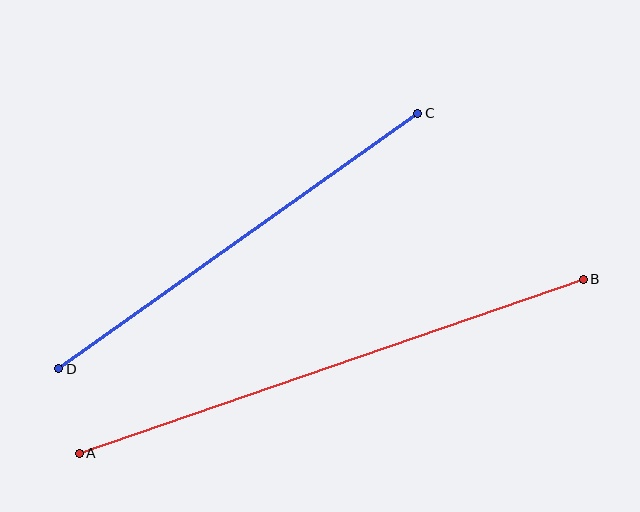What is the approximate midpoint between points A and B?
The midpoint is at approximately (331, 366) pixels.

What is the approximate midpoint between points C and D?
The midpoint is at approximately (238, 241) pixels.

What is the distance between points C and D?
The distance is approximately 441 pixels.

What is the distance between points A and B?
The distance is approximately 533 pixels.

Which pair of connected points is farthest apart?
Points A and B are farthest apart.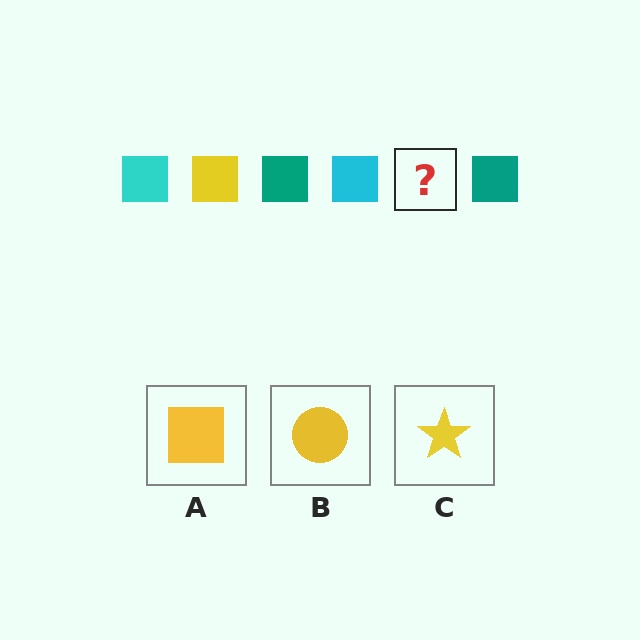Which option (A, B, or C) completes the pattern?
A.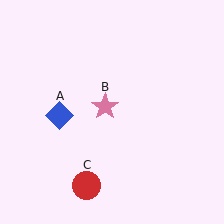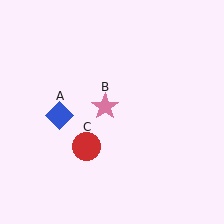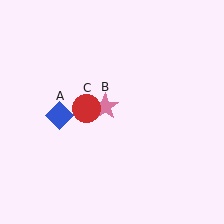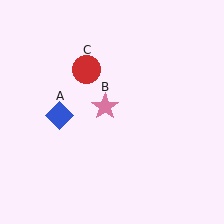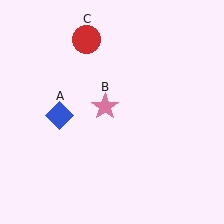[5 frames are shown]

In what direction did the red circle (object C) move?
The red circle (object C) moved up.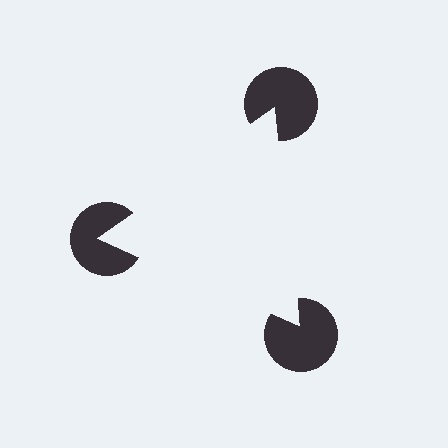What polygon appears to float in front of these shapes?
An illusory triangle — its edges are inferred from the aligned wedge cuts in the pac-man discs, not physically drawn.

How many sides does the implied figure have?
3 sides.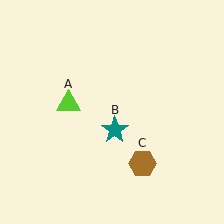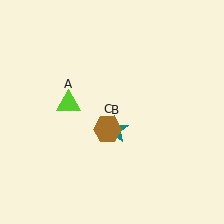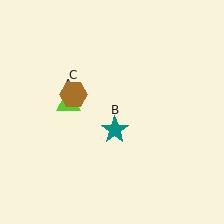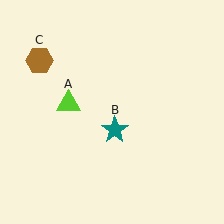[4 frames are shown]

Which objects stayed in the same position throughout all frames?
Lime triangle (object A) and teal star (object B) remained stationary.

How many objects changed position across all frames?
1 object changed position: brown hexagon (object C).